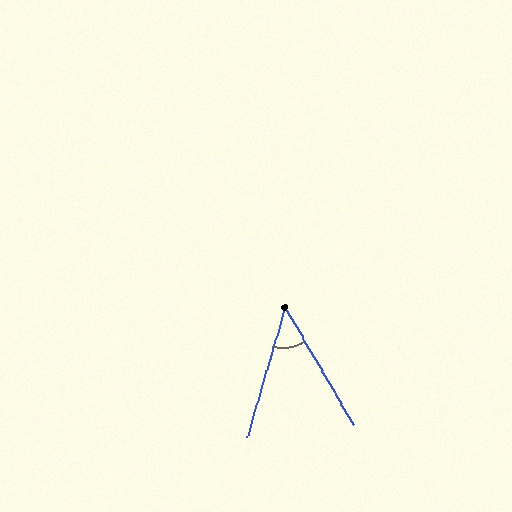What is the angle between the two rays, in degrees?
Approximately 47 degrees.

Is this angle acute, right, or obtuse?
It is acute.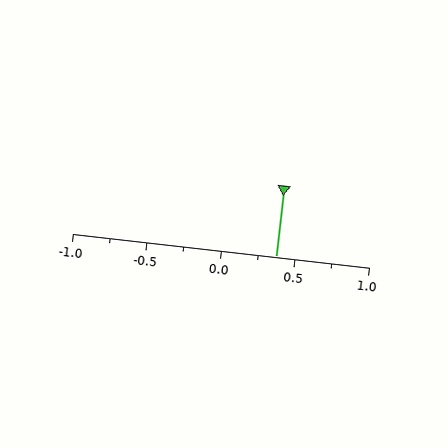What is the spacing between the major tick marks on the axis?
The major ticks are spaced 0.5 apart.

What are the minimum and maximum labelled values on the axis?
The axis runs from -1.0 to 1.0.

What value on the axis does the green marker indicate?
The marker indicates approximately 0.38.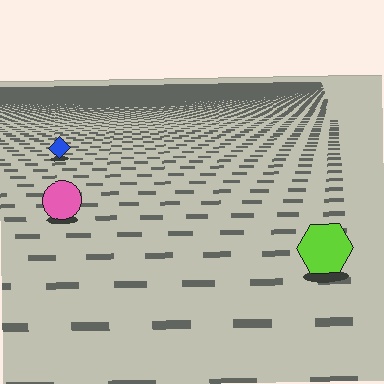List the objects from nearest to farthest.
From nearest to farthest: the lime hexagon, the pink circle, the blue diamond.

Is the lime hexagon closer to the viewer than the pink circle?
Yes. The lime hexagon is closer — you can tell from the texture gradient: the ground texture is coarser near it.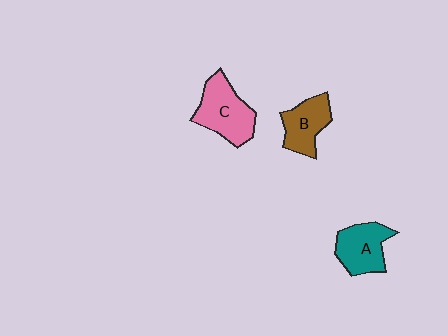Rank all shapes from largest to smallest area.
From largest to smallest: C (pink), A (teal), B (brown).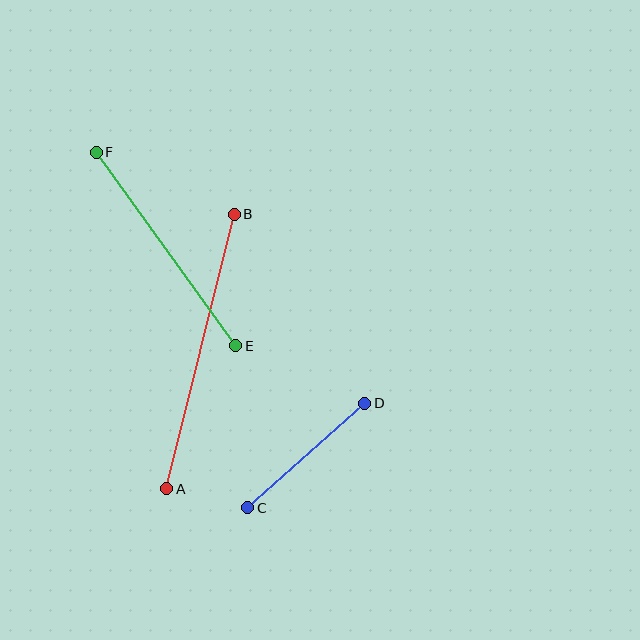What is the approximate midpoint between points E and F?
The midpoint is at approximately (166, 249) pixels.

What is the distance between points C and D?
The distance is approximately 157 pixels.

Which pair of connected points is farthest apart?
Points A and B are farthest apart.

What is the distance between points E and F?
The distance is approximately 239 pixels.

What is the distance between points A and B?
The distance is approximately 283 pixels.